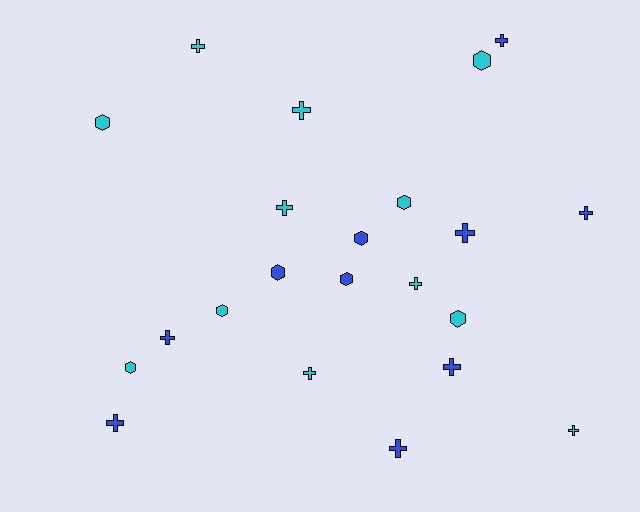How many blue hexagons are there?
There are 3 blue hexagons.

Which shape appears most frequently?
Cross, with 13 objects.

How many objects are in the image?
There are 22 objects.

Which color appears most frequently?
Cyan, with 12 objects.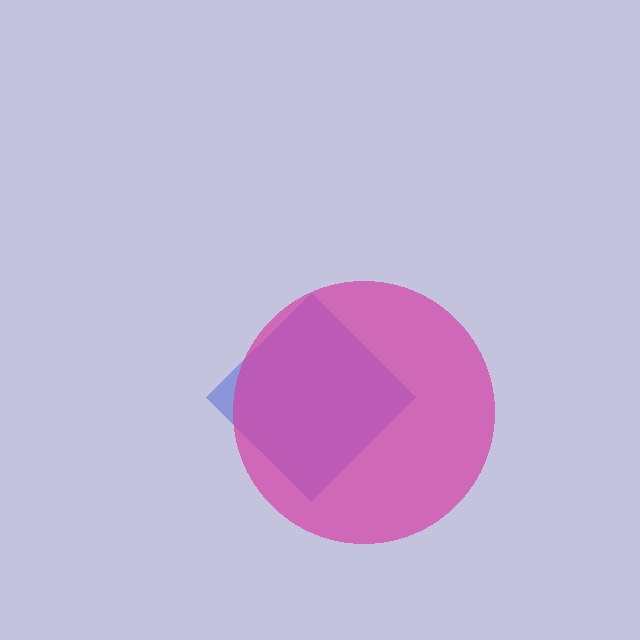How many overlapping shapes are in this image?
There are 2 overlapping shapes in the image.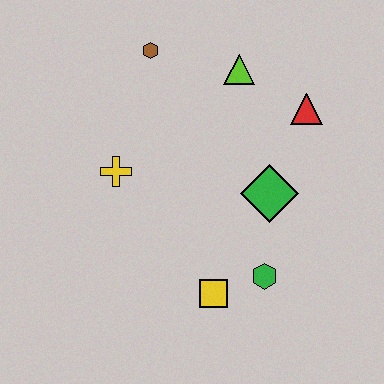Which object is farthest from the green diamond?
The brown hexagon is farthest from the green diamond.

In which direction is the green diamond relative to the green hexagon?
The green diamond is above the green hexagon.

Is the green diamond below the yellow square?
No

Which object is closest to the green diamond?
The green hexagon is closest to the green diamond.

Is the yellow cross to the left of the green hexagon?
Yes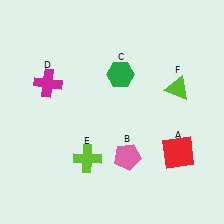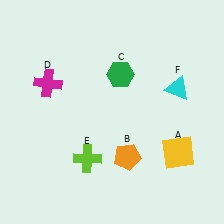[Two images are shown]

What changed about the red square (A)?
In Image 1, A is red. In Image 2, it changed to yellow.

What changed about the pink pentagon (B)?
In Image 1, B is pink. In Image 2, it changed to orange.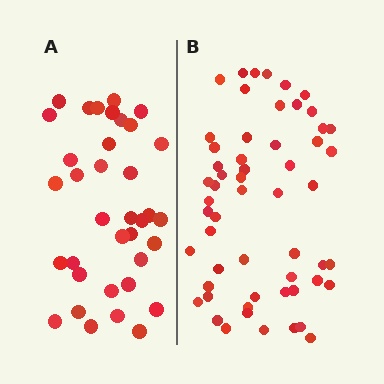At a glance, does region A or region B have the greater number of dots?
Region B (the right region) has more dots.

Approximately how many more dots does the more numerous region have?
Region B has approximately 20 more dots than region A.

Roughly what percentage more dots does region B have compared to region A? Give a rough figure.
About 55% more.